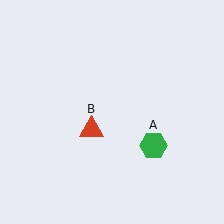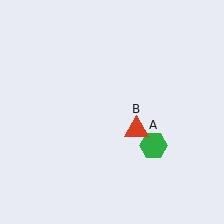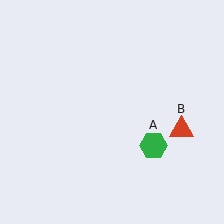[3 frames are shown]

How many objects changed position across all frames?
1 object changed position: red triangle (object B).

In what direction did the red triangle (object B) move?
The red triangle (object B) moved right.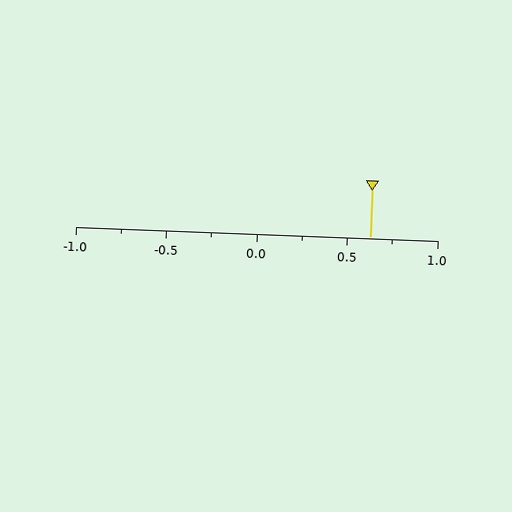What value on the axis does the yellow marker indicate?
The marker indicates approximately 0.62.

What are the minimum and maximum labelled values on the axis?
The axis runs from -1.0 to 1.0.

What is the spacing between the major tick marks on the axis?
The major ticks are spaced 0.5 apart.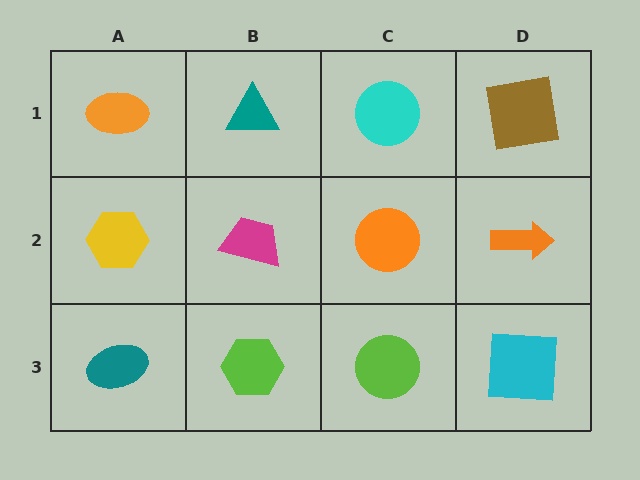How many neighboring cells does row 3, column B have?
3.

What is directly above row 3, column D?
An orange arrow.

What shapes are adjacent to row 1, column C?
An orange circle (row 2, column C), a teal triangle (row 1, column B), a brown square (row 1, column D).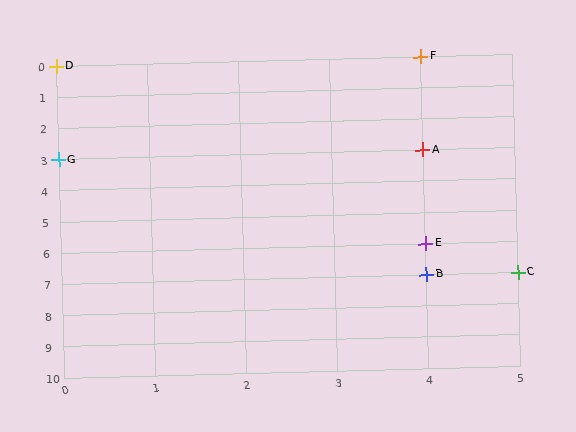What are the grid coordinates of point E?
Point E is at grid coordinates (4, 6).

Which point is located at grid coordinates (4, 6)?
Point E is at (4, 6).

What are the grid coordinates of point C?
Point C is at grid coordinates (5, 7).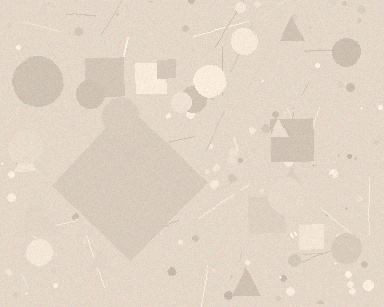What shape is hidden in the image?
A diamond is hidden in the image.